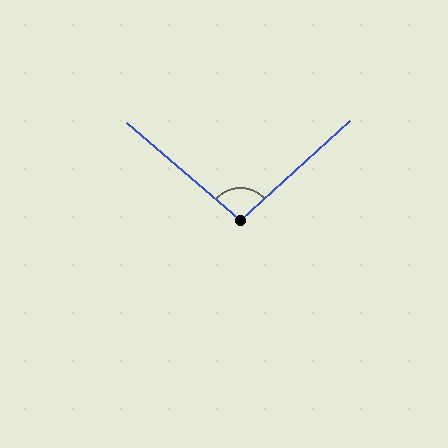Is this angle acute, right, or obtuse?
It is obtuse.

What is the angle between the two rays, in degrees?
Approximately 97 degrees.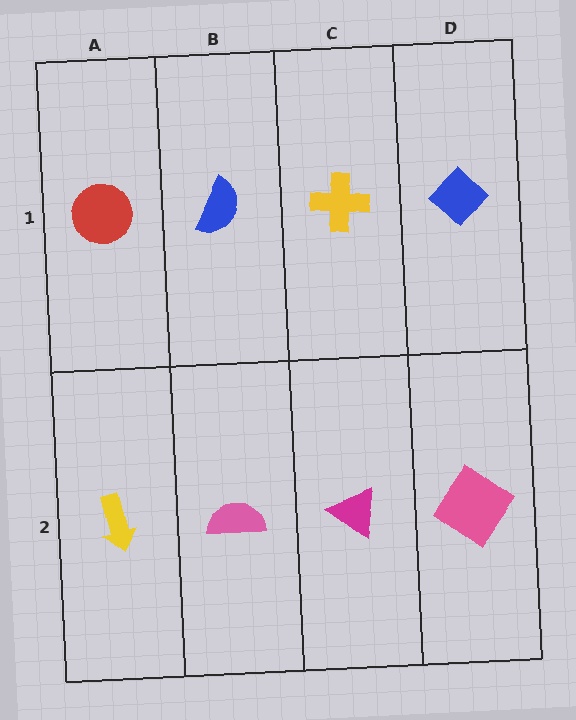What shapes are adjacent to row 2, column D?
A blue diamond (row 1, column D), a magenta triangle (row 2, column C).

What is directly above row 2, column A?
A red circle.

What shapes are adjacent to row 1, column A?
A yellow arrow (row 2, column A), a blue semicircle (row 1, column B).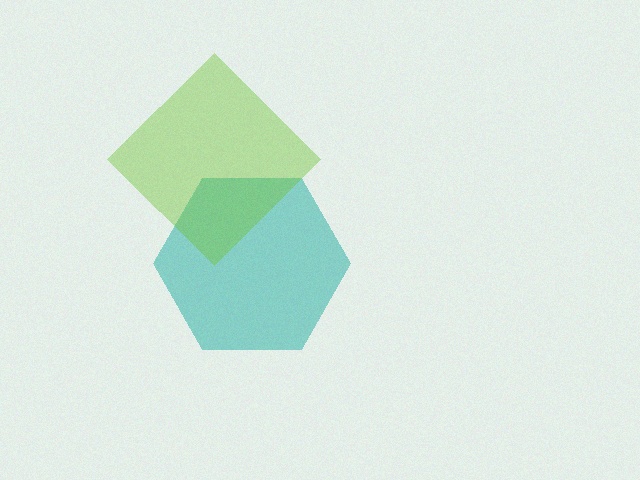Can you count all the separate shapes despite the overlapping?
Yes, there are 2 separate shapes.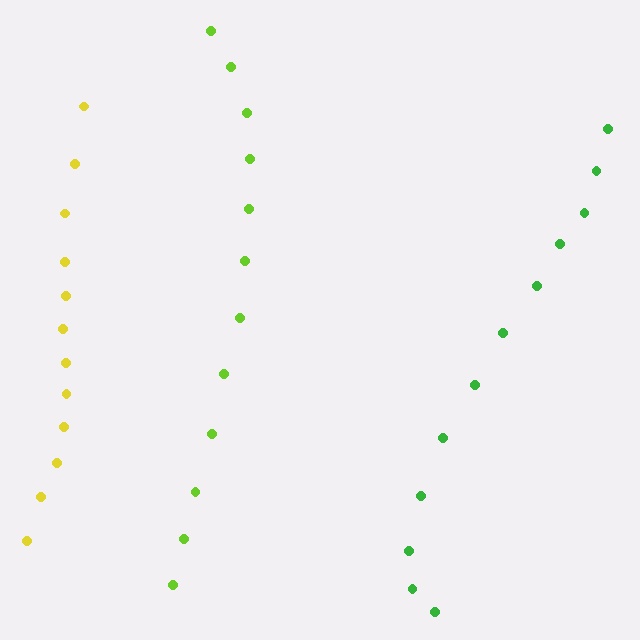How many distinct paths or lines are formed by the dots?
There are 3 distinct paths.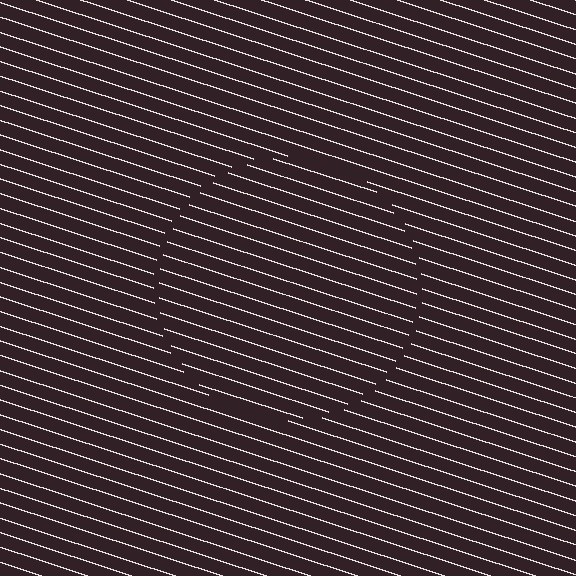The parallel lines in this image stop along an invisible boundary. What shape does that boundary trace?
An illusory circle. The interior of the shape contains the same grating, shifted by half a period — the contour is defined by the phase discontinuity where line-ends from the inner and outer gratings abut.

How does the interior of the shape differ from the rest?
The interior of the shape contains the same grating, shifted by half a period — the contour is defined by the phase discontinuity where line-ends from the inner and outer gratings abut.